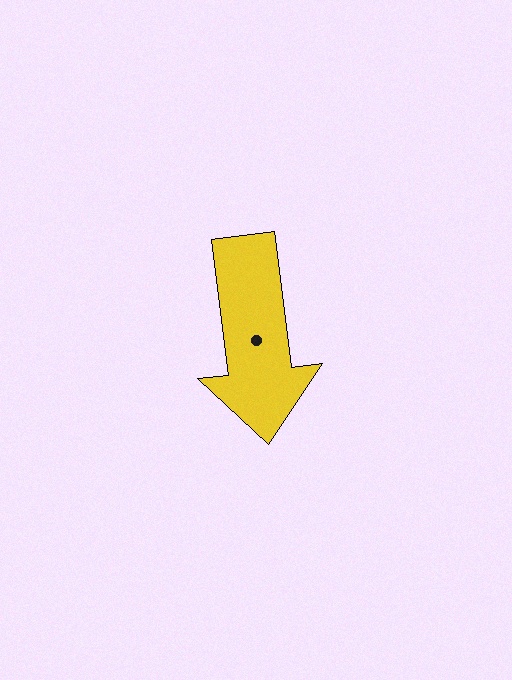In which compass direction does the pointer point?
South.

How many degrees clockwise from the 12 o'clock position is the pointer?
Approximately 173 degrees.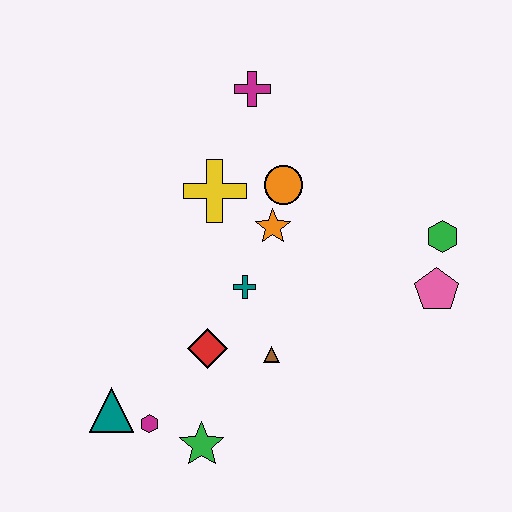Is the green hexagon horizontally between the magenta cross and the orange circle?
No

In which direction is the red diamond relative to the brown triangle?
The red diamond is to the left of the brown triangle.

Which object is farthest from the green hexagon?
The teal triangle is farthest from the green hexagon.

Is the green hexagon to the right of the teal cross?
Yes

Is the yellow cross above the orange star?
Yes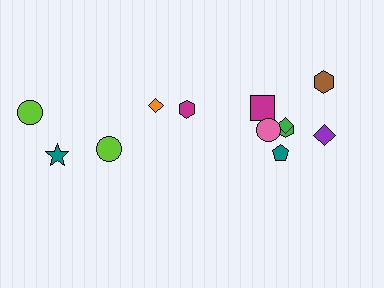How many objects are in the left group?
There are 5 objects.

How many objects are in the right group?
There are 7 objects.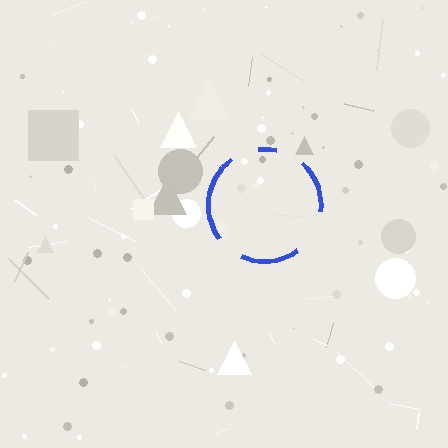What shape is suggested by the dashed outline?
The dashed outline suggests a circle.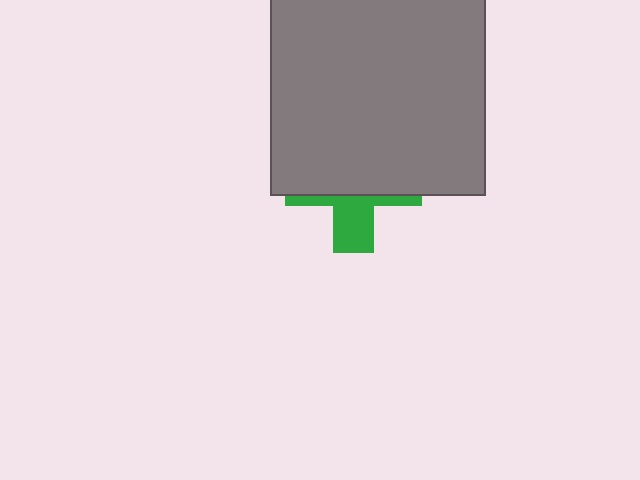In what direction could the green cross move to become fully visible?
The green cross could move down. That would shift it out from behind the gray square entirely.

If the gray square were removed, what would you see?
You would see the complete green cross.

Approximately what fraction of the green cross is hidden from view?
Roughly 65% of the green cross is hidden behind the gray square.